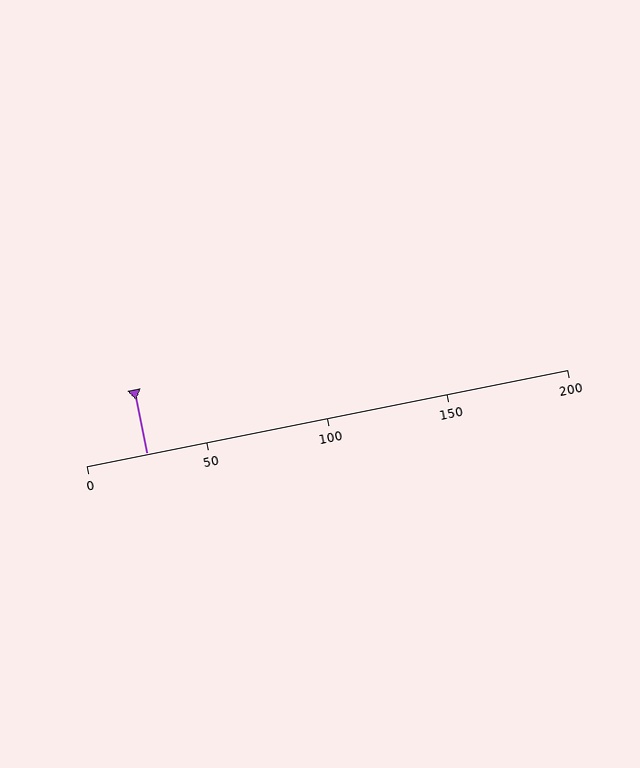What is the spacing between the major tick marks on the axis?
The major ticks are spaced 50 apart.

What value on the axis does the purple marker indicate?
The marker indicates approximately 25.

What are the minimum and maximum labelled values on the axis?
The axis runs from 0 to 200.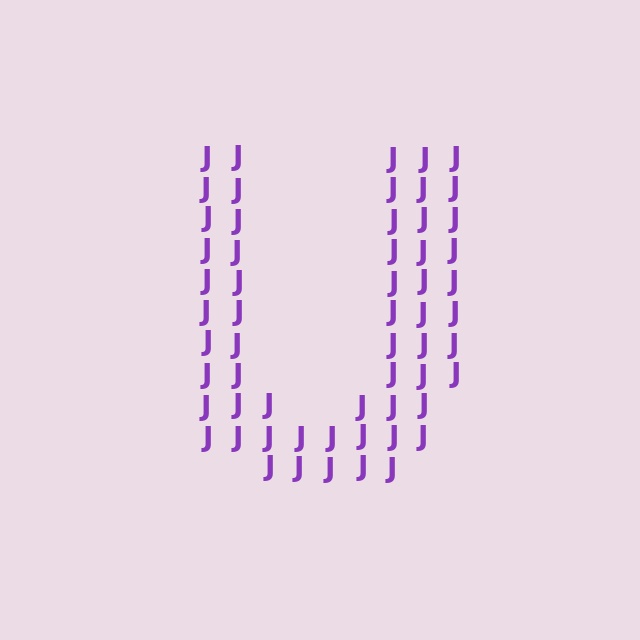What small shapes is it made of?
It is made of small letter J's.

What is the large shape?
The large shape is the letter U.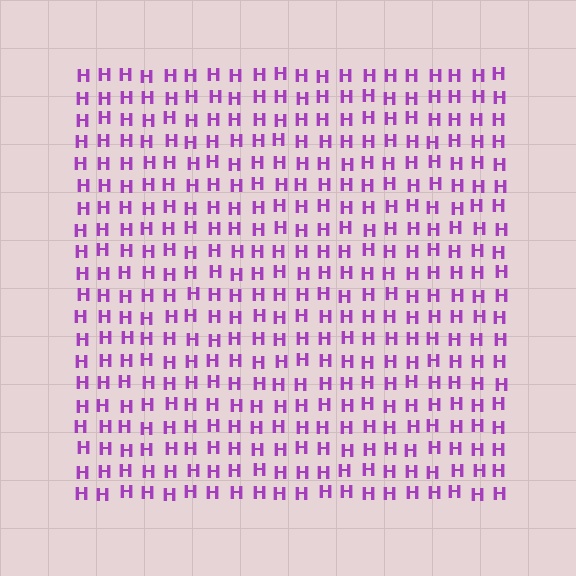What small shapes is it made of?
It is made of small letter H's.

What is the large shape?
The large shape is a square.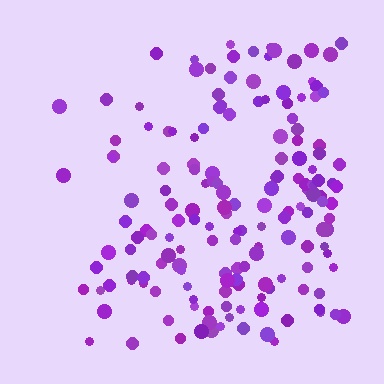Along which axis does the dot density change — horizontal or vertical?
Horizontal.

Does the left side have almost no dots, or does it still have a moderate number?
Still a moderate number, just noticeably fewer than the right.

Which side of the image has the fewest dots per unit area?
The left.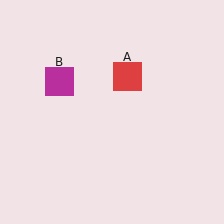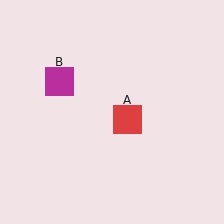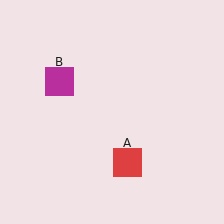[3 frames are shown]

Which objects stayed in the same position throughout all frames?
Magenta square (object B) remained stationary.